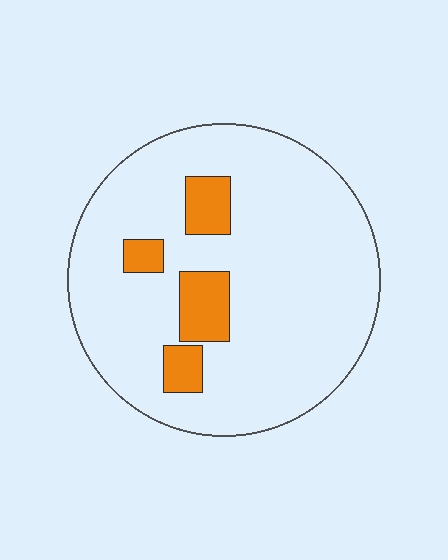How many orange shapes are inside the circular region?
4.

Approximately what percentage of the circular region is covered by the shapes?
Approximately 10%.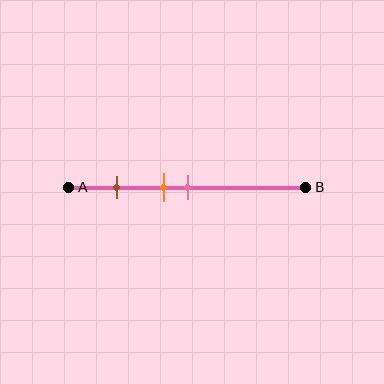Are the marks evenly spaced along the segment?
No, the marks are not evenly spaced.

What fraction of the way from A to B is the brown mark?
The brown mark is approximately 20% (0.2) of the way from A to B.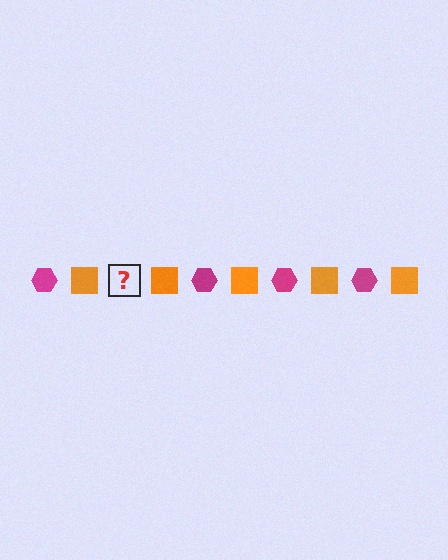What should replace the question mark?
The question mark should be replaced with a magenta hexagon.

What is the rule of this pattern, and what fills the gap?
The rule is that the pattern alternates between magenta hexagon and orange square. The gap should be filled with a magenta hexagon.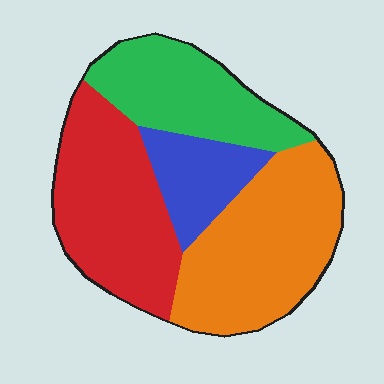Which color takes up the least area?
Blue, at roughly 15%.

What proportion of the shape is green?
Green takes up about one quarter (1/4) of the shape.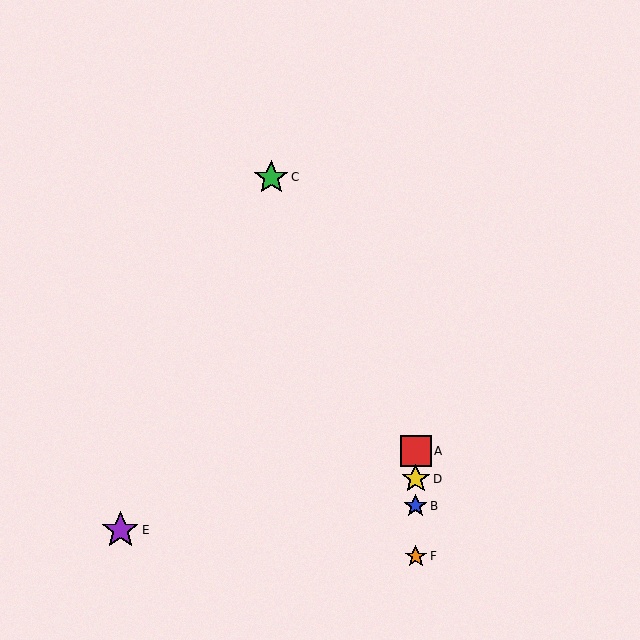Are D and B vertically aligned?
Yes, both are at x≈416.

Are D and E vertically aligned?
No, D is at x≈416 and E is at x≈120.